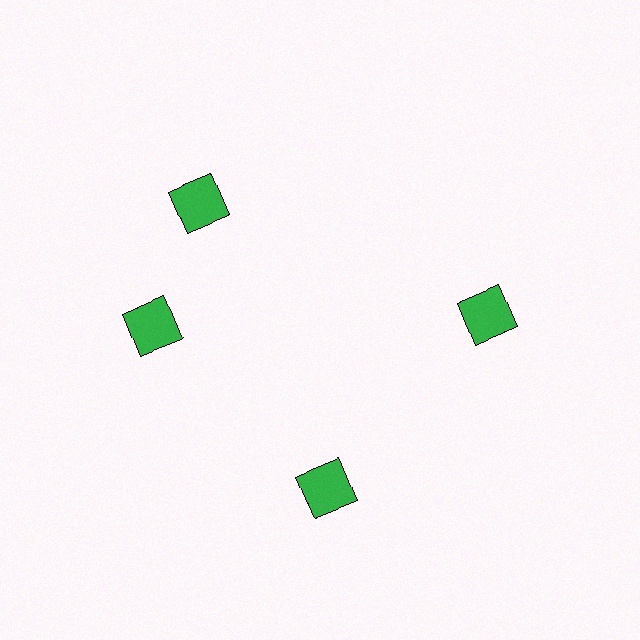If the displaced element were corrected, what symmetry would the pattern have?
It would have 4-fold rotational symmetry — the pattern would map onto itself every 90 degrees.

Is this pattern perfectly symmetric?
No. The 4 green squares are arranged in a ring, but one element near the 12 o'clock position is rotated out of alignment along the ring, breaking the 4-fold rotational symmetry.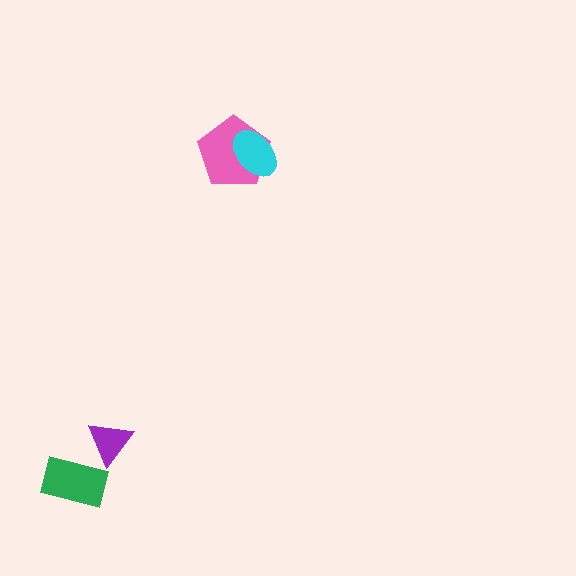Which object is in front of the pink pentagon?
The cyan ellipse is in front of the pink pentagon.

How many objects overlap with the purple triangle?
0 objects overlap with the purple triangle.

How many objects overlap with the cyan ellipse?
1 object overlaps with the cyan ellipse.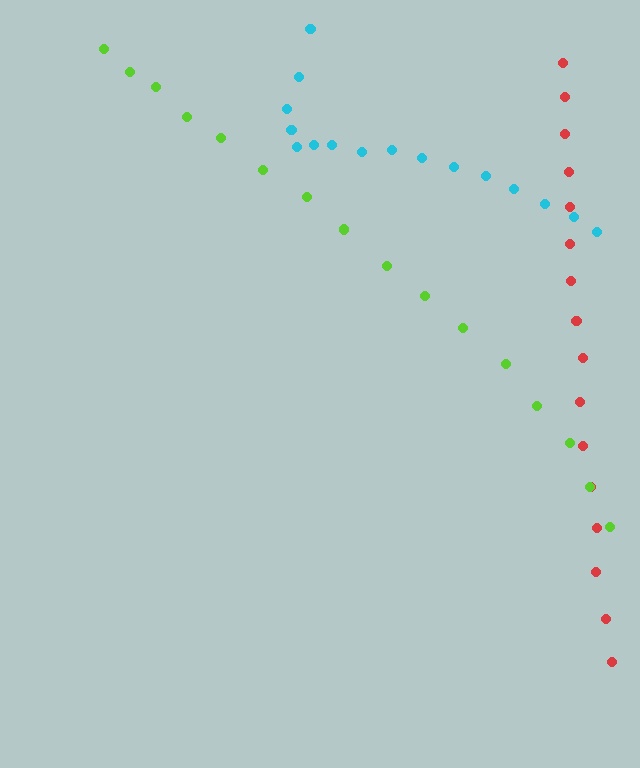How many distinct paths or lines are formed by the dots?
There are 3 distinct paths.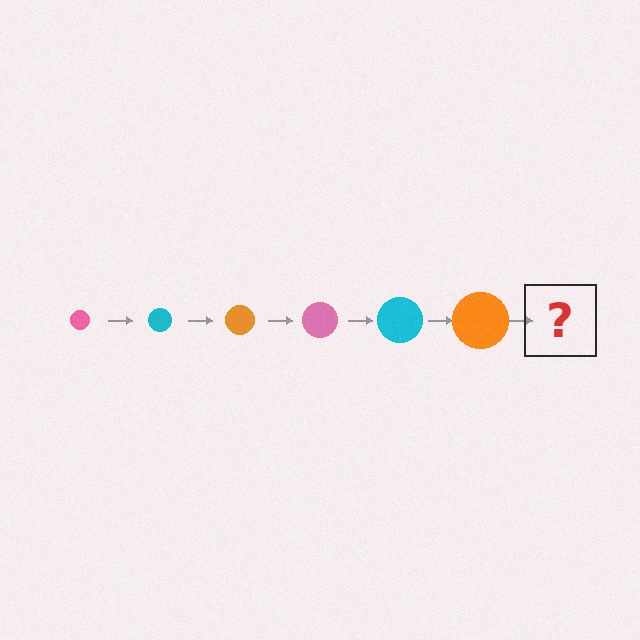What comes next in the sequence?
The next element should be a pink circle, larger than the previous one.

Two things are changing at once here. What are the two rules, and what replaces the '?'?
The two rules are that the circle grows larger each step and the color cycles through pink, cyan, and orange. The '?' should be a pink circle, larger than the previous one.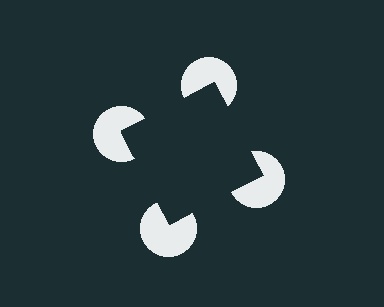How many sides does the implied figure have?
4 sides.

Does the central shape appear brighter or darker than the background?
It typically appears slightly darker than the background, even though no actual brightness change is drawn.